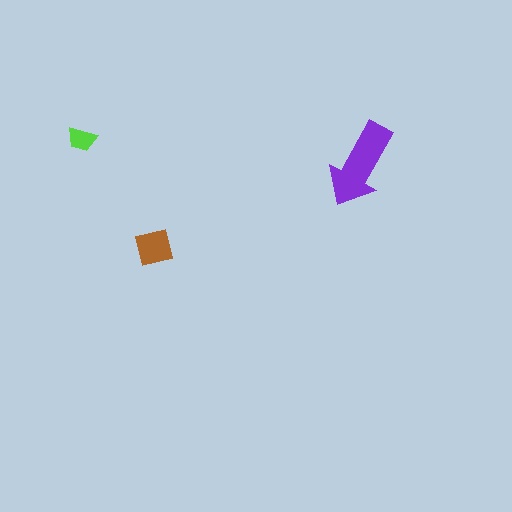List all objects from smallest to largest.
The lime trapezoid, the brown square, the purple arrow.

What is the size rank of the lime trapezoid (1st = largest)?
3rd.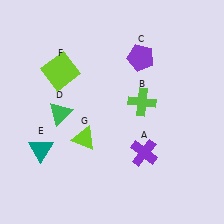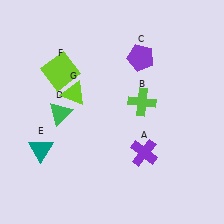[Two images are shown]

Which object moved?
The lime triangle (G) moved up.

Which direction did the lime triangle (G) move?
The lime triangle (G) moved up.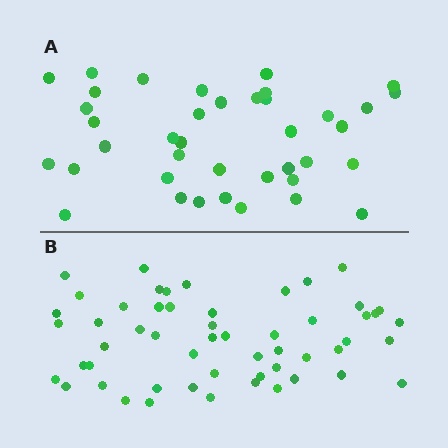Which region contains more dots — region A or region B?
Region B (the bottom region) has more dots.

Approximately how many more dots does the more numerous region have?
Region B has approximately 15 more dots than region A.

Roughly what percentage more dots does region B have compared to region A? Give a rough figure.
About 40% more.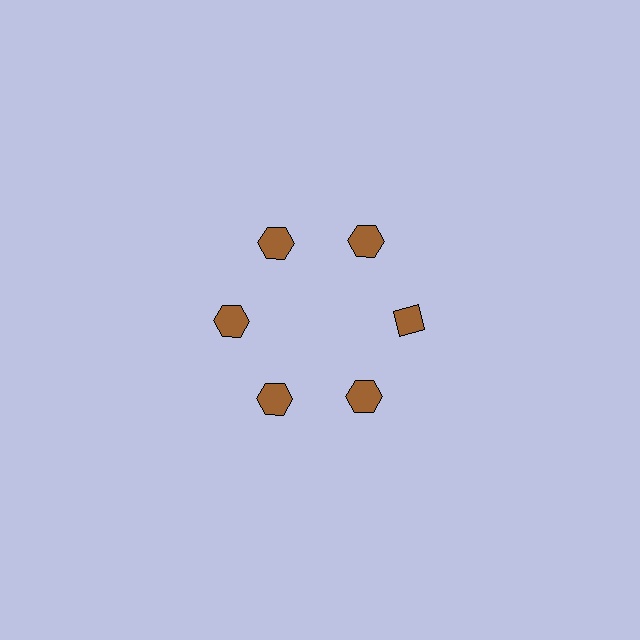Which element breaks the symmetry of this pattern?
The brown diamond at roughly the 3 o'clock position breaks the symmetry. All other shapes are brown hexagons.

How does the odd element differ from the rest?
It has a different shape: diamond instead of hexagon.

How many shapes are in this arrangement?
There are 6 shapes arranged in a ring pattern.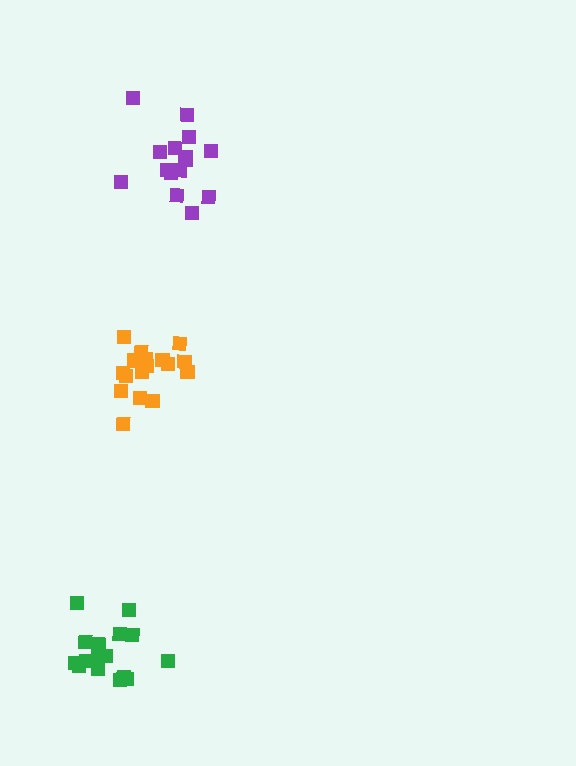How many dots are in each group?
Group 1: 18 dots, Group 2: 15 dots, Group 3: 17 dots (50 total).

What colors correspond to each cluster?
The clusters are colored: orange, purple, green.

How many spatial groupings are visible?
There are 3 spatial groupings.